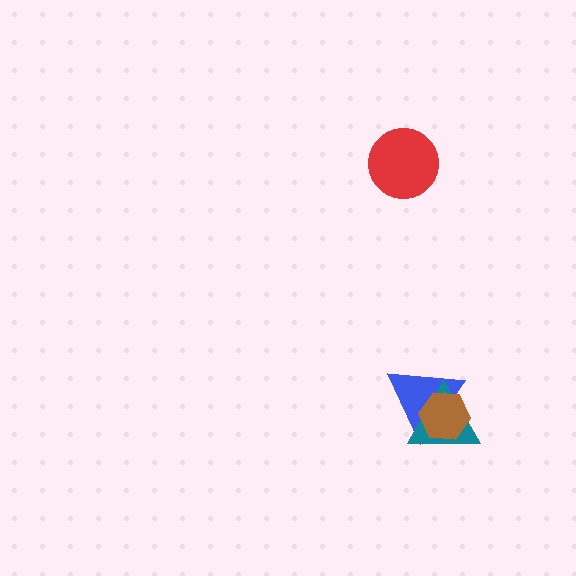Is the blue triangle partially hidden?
Yes, it is partially covered by another shape.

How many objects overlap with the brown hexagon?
2 objects overlap with the brown hexagon.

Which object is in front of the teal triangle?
The brown hexagon is in front of the teal triangle.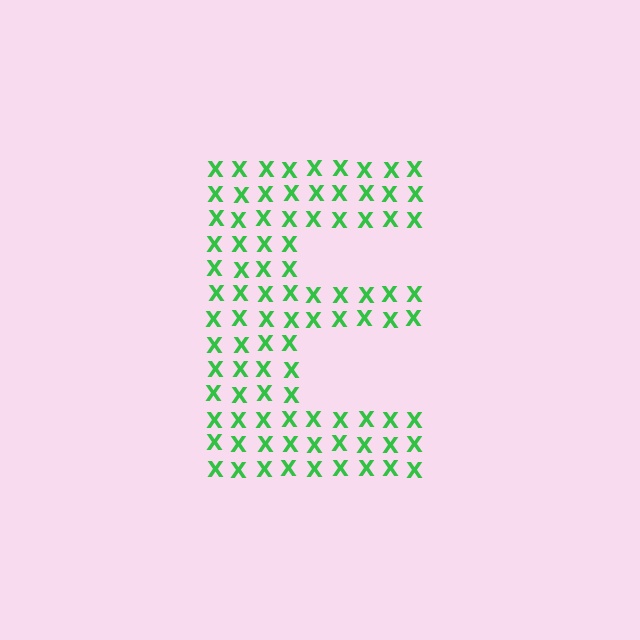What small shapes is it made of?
It is made of small letter X's.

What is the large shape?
The large shape is the letter E.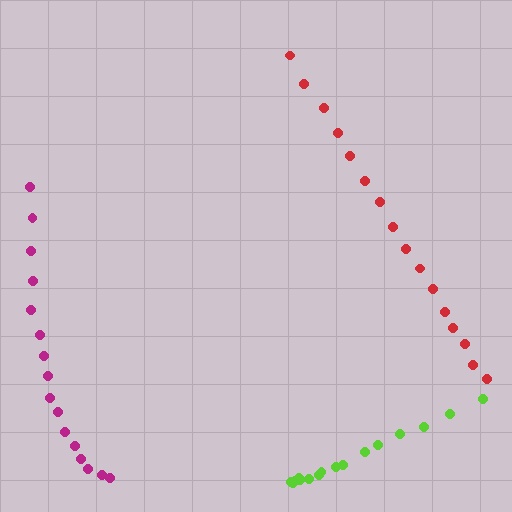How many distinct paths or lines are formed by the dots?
There are 3 distinct paths.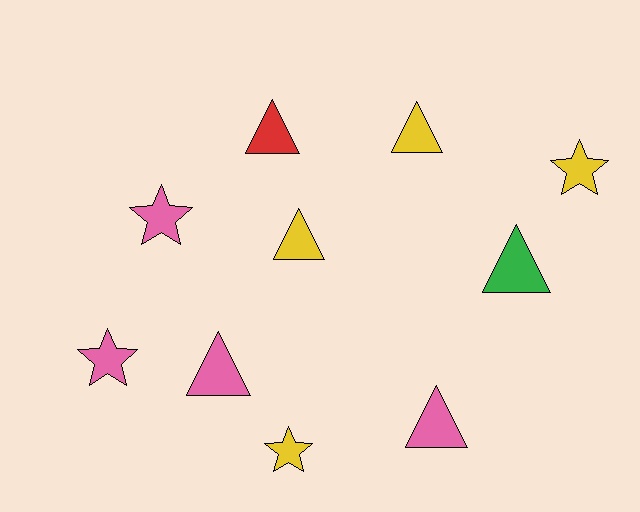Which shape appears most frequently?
Triangle, with 6 objects.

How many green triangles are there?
There is 1 green triangle.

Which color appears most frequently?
Yellow, with 4 objects.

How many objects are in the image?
There are 10 objects.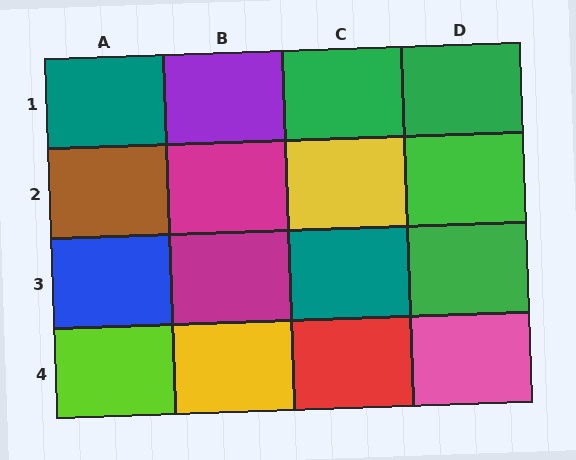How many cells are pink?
1 cell is pink.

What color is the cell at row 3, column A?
Blue.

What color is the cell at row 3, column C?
Teal.